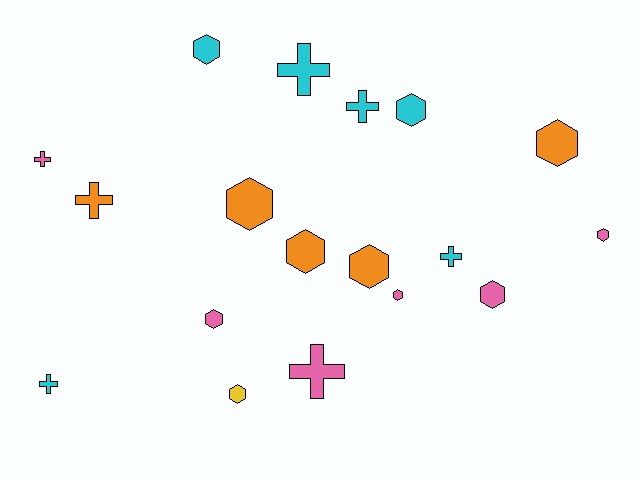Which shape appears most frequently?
Hexagon, with 11 objects.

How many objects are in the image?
There are 18 objects.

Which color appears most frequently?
Pink, with 6 objects.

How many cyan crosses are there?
There are 4 cyan crosses.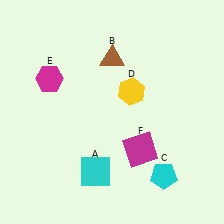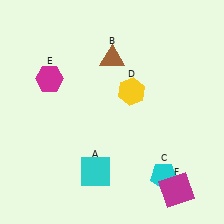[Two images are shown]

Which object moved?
The magenta square (F) moved down.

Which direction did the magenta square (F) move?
The magenta square (F) moved down.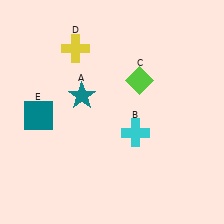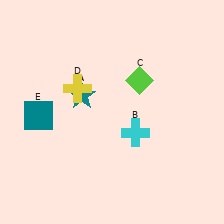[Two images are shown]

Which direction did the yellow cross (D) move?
The yellow cross (D) moved down.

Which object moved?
The yellow cross (D) moved down.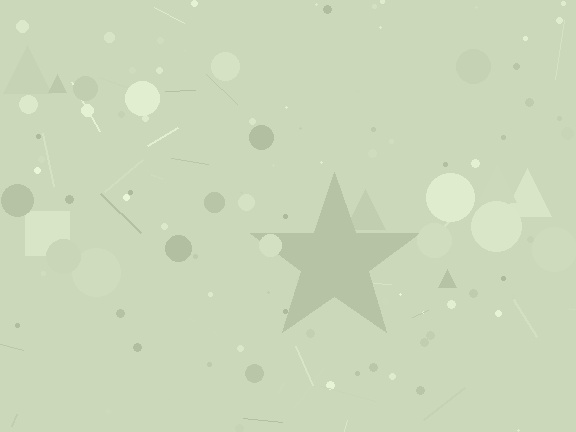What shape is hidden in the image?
A star is hidden in the image.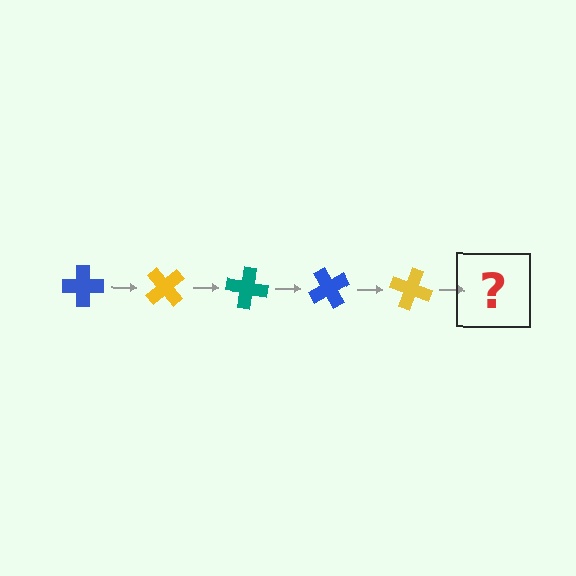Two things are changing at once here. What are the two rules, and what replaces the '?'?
The two rules are that it rotates 50 degrees each step and the color cycles through blue, yellow, and teal. The '?' should be a teal cross, rotated 250 degrees from the start.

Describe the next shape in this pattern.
It should be a teal cross, rotated 250 degrees from the start.